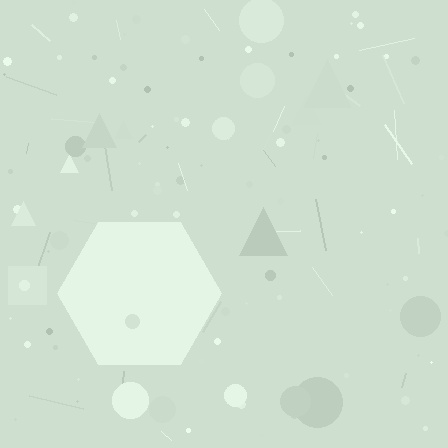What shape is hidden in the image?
A hexagon is hidden in the image.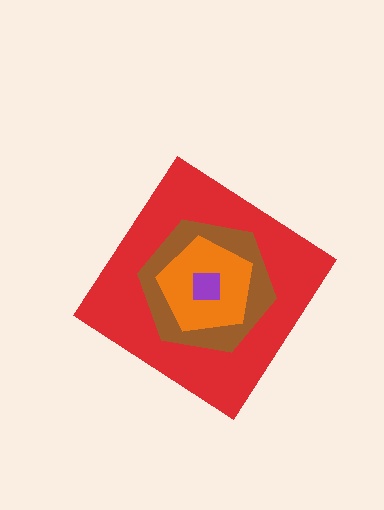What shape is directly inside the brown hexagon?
The orange pentagon.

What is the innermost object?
The purple square.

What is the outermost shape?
The red diamond.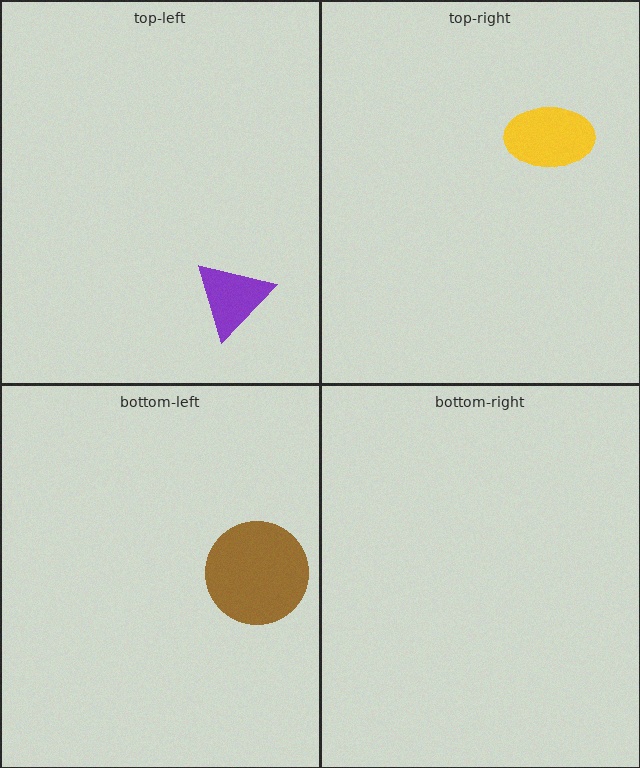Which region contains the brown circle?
The bottom-left region.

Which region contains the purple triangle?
The top-left region.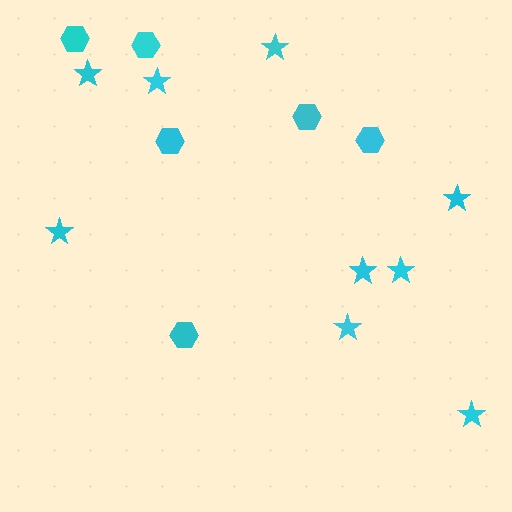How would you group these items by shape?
There are 2 groups: one group of stars (9) and one group of hexagons (6).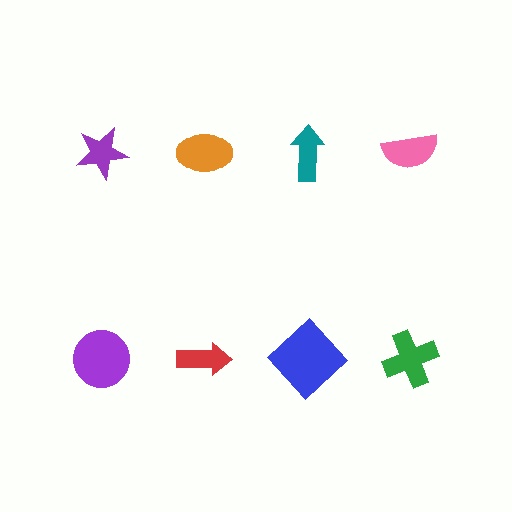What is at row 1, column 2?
An orange ellipse.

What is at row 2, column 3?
A blue diamond.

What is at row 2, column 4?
A green cross.